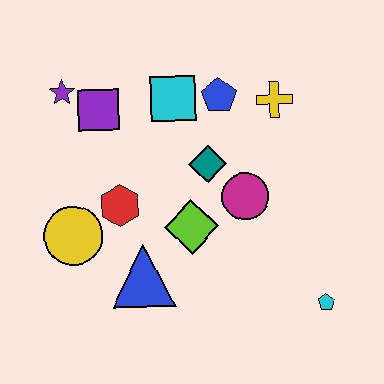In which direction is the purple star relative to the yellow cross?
The purple star is to the left of the yellow cross.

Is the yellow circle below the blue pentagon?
Yes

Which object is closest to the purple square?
The purple star is closest to the purple square.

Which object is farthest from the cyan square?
The cyan pentagon is farthest from the cyan square.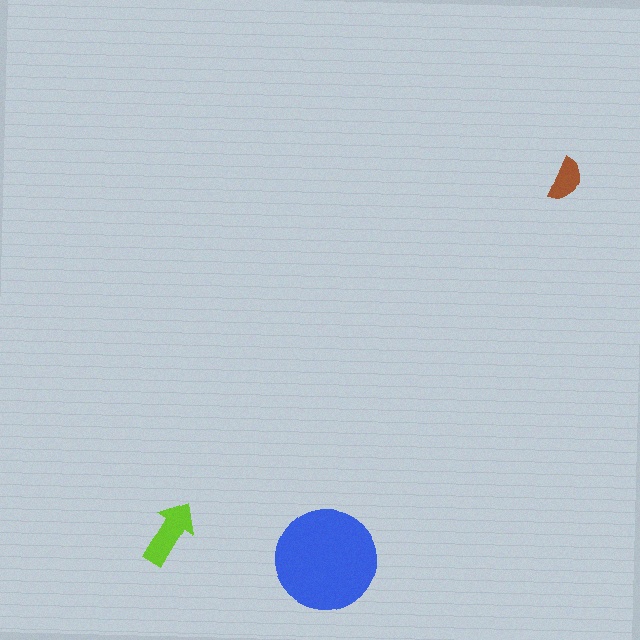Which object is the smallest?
The brown semicircle.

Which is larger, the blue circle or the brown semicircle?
The blue circle.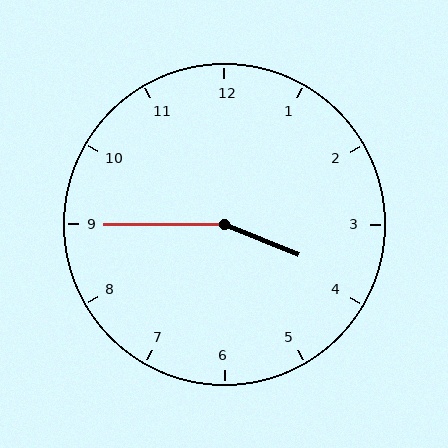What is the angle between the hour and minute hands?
Approximately 158 degrees.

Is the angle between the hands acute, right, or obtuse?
It is obtuse.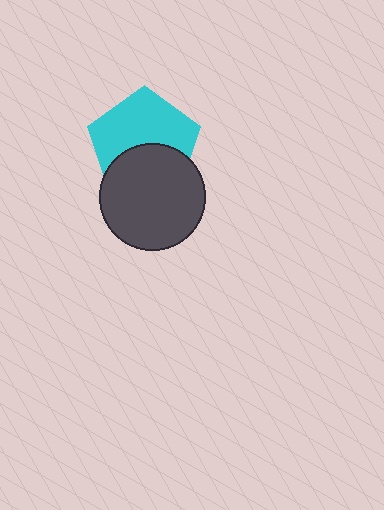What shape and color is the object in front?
The object in front is a dark gray circle.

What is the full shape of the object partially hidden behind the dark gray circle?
The partially hidden object is a cyan pentagon.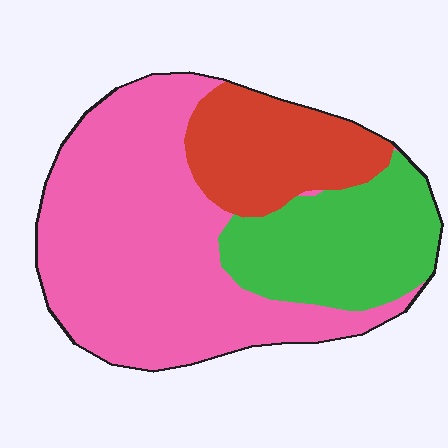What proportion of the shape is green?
Green covers roughly 25% of the shape.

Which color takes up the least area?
Red, at roughly 20%.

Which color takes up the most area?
Pink, at roughly 55%.